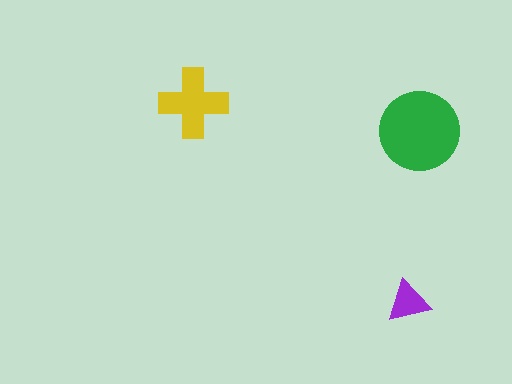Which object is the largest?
The green circle.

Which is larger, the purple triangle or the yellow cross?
The yellow cross.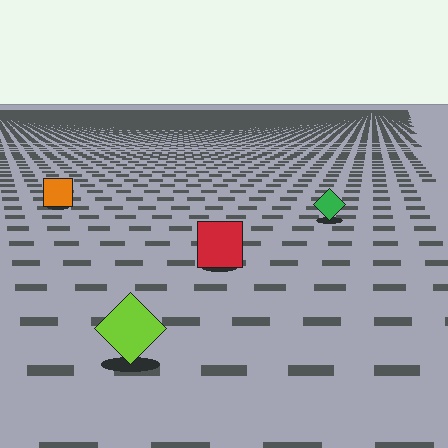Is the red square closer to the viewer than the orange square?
Yes. The red square is closer — you can tell from the texture gradient: the ground texture is coarser near it.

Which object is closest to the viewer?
The lime diamond is closest. The texture marks near it are larger and more spread out.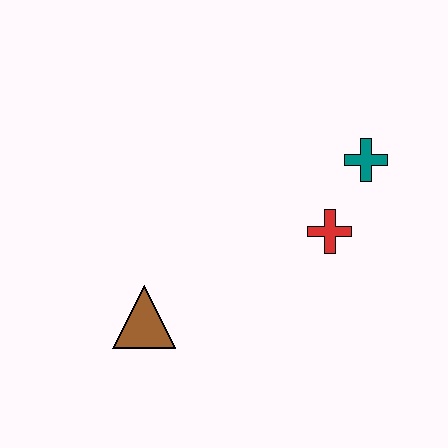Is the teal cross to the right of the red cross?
Yes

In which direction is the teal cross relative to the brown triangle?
The teal cross is to the right of the brown triangle.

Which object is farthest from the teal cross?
The brown triangle is farthest from the teal cross.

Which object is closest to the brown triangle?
The red cross is closest to the brown triangle.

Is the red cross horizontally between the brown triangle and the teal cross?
Yes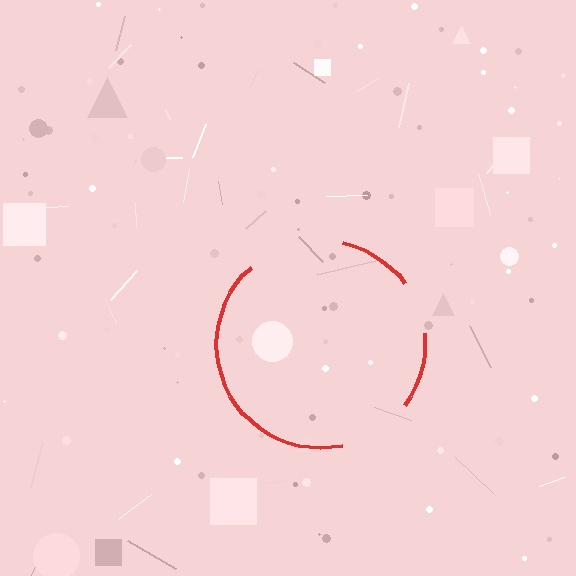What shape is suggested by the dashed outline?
The dashed outline suggests a circle.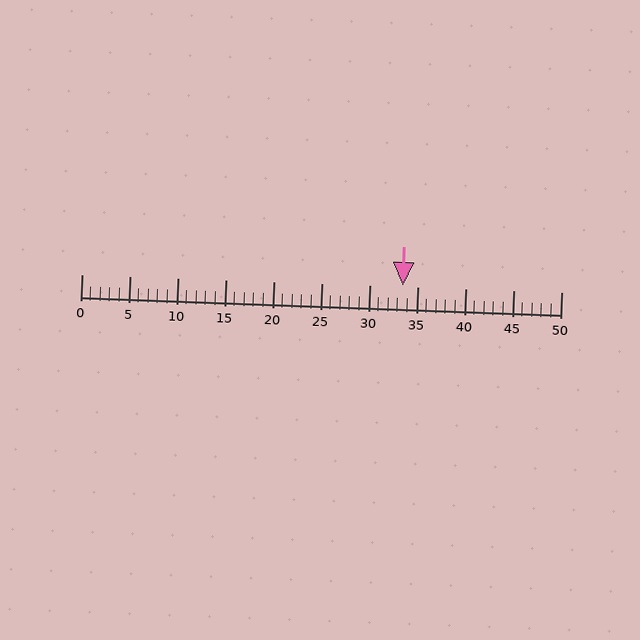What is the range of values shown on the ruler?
The ruler shows values from 0 to 50.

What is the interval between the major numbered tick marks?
The major tick marks are spaced 5 units apart.